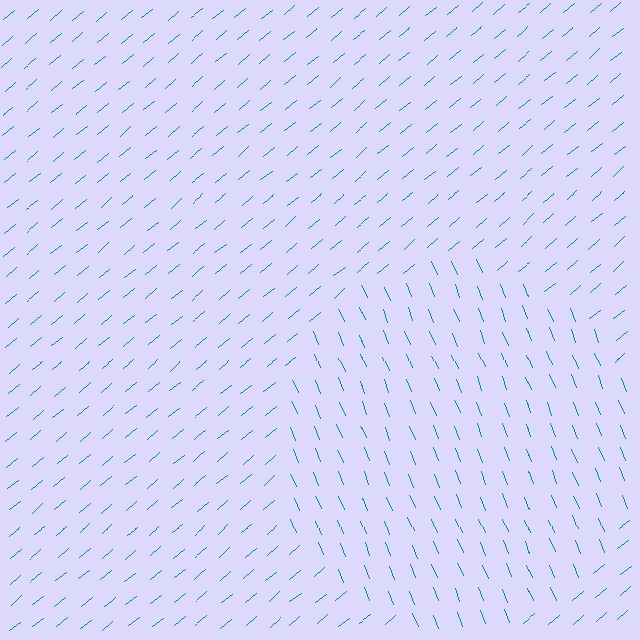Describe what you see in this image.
The image is filled with small teal line segments. A circle region in the image has lines oriented differently from the surrounding lines, creating a visible texture boundary.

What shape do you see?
I see a circle.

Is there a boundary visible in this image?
Yes, there is a texture boundary formed by a change in line orientation.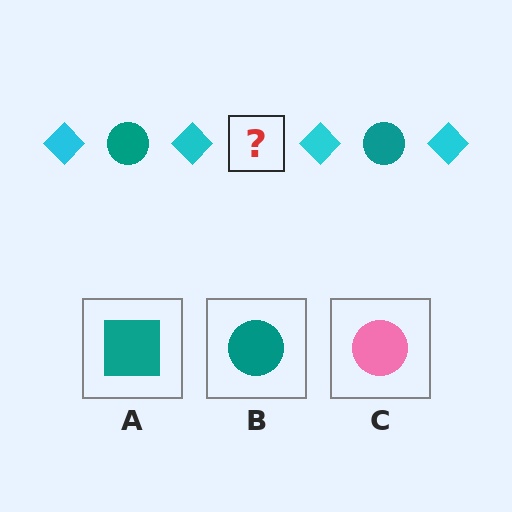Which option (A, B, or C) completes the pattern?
B.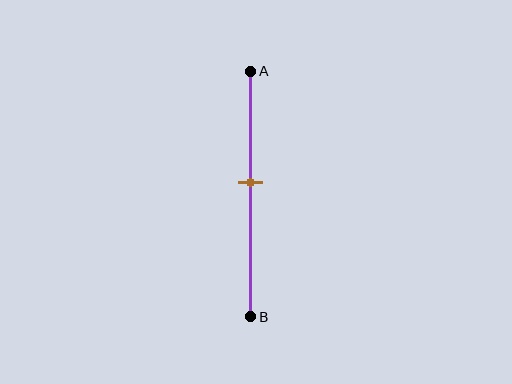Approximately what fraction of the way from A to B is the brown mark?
The brown mark is approximately 45% of the way from A to B.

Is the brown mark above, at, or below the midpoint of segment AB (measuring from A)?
The brown mark is above the midpoint of segment AB.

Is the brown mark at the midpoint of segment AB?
No, the mark is at about 45% from A, not at the 50% midpoint.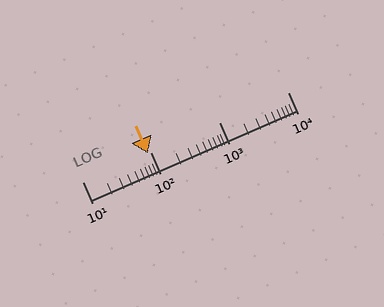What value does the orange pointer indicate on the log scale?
The pointer indicates approximately 90.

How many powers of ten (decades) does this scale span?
The scale spans 3 decades, from 10 to 10000.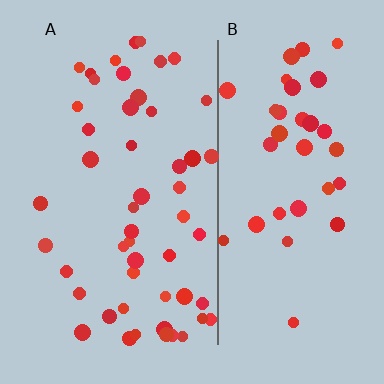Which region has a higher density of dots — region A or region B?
A (the left).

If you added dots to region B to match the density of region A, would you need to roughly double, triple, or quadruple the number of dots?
Approximately double.